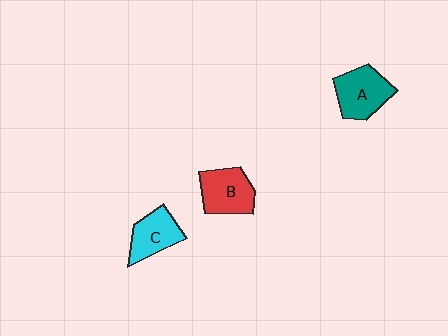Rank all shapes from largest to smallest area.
From largest to smallest: A (teal), B (red), C (cyan).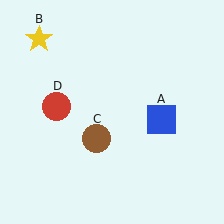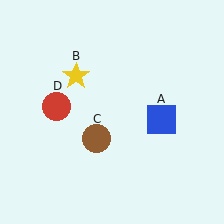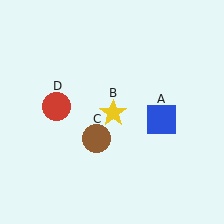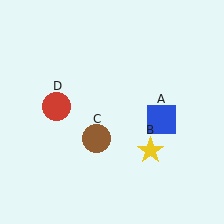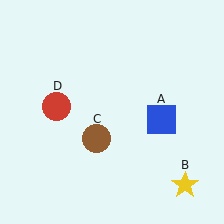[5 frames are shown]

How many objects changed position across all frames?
1 object changed position: yellow star (object B).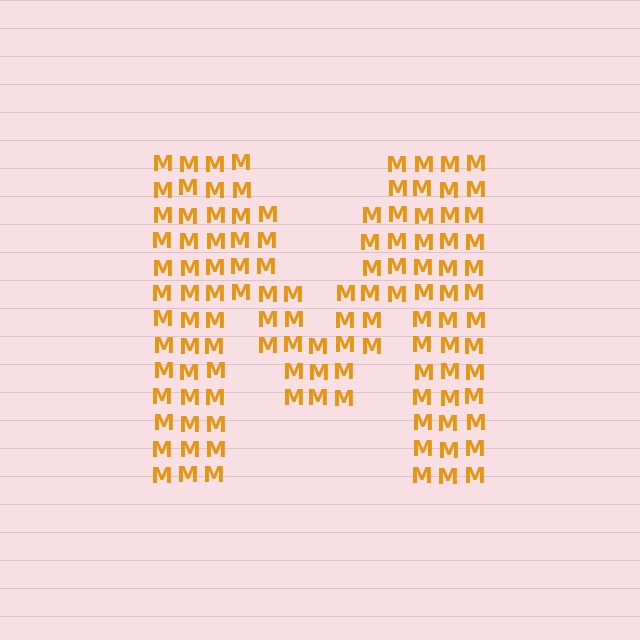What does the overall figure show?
The overall figure shows the letter M.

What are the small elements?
The small elements are letter M's.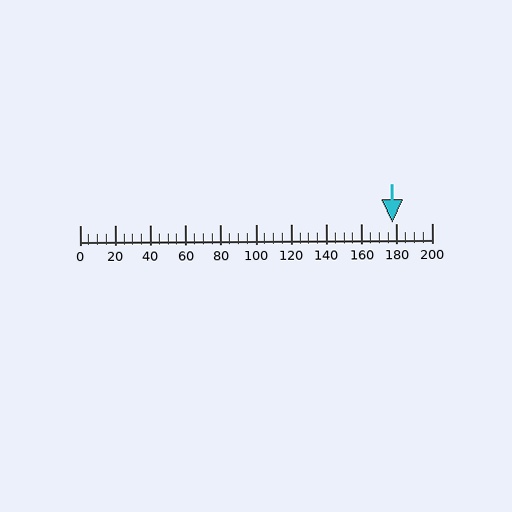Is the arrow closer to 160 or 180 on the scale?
The arrow is closer to 180.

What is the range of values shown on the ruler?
The ruler shows values from 0 to 200.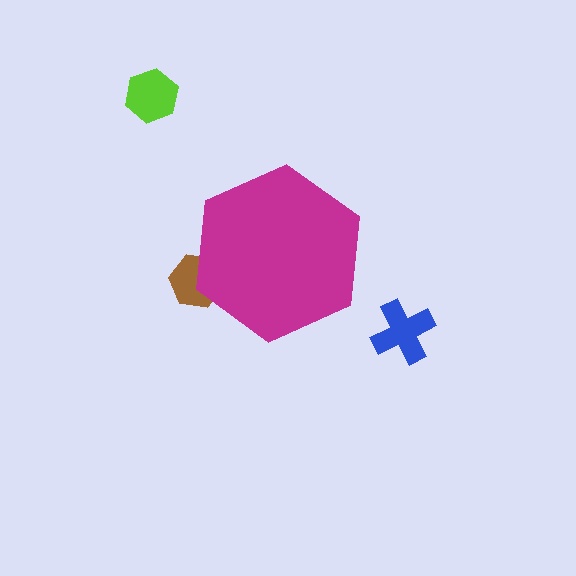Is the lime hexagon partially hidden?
No, the lime hexagon is fully visible.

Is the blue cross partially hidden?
No, the blue cross is fully visible.